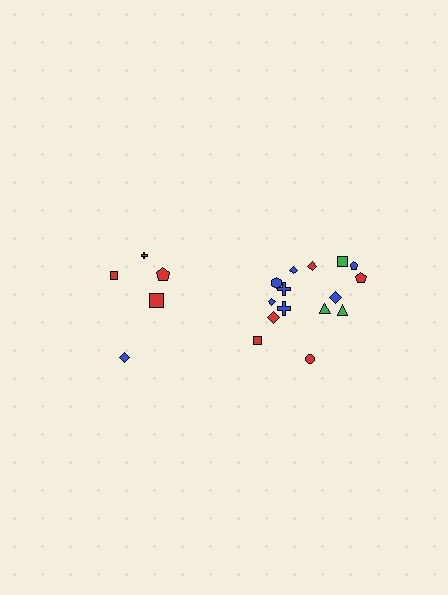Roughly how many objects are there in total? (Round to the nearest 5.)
Roughly 20 objects in total.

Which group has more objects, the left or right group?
The right group.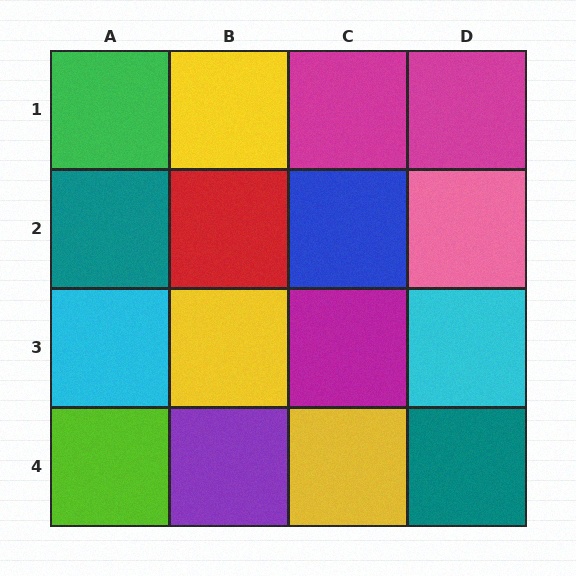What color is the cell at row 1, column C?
Magenta.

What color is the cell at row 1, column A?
Green.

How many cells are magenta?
3 cells are magenta.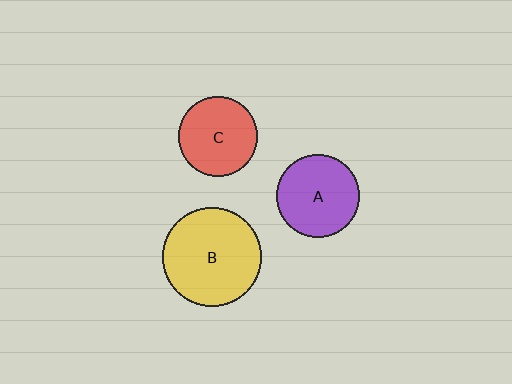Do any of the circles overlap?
No, none of the circles overlap.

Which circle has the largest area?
Circle B (yellow).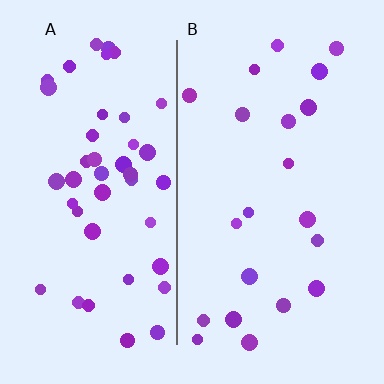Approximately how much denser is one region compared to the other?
Approximately 2.1× — region A over region B.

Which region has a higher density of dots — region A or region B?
A (the left).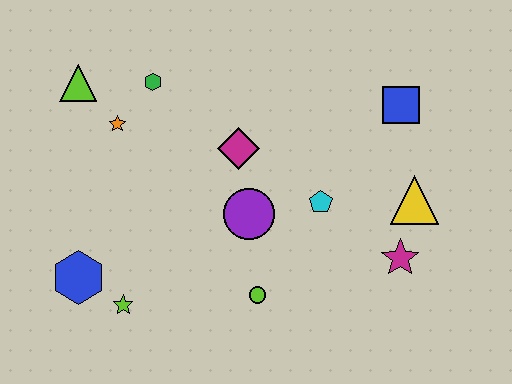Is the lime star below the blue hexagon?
Yes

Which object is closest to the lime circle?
The purple circle is closest to the lime circle.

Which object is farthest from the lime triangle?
The magenta star is farthest from the lime triangle.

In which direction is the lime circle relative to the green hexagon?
The lime circle is below the green hexagon.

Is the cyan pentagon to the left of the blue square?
Yes